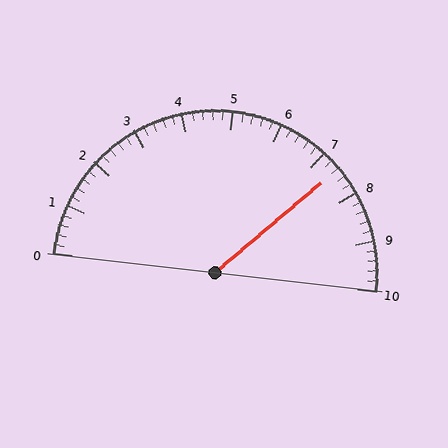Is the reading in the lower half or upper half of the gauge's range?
The reading is in the upper half of the range (0 to 10).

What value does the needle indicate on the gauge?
The needle indicates approximately 7.4.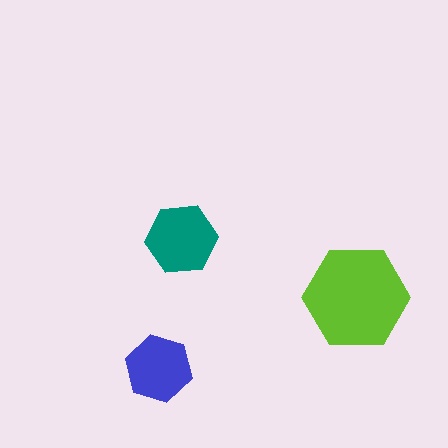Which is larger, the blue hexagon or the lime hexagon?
The lime one.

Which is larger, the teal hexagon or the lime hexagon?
The lime one.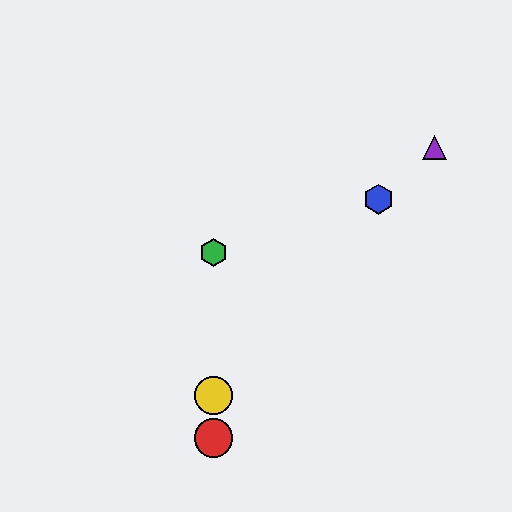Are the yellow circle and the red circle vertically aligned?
Yes, both are at x≈214.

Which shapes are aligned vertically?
The red circle, the green hexagon, the yellow circle are aligned vertically.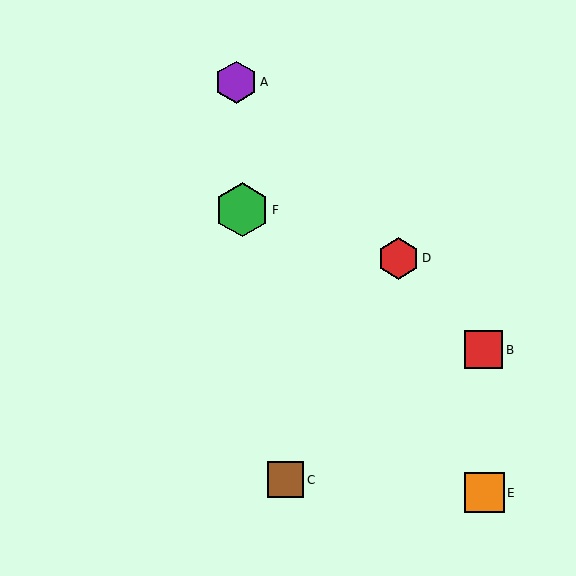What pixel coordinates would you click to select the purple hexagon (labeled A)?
Click at (236, 82) to select the purple hexagon A.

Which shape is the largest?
The green hexagon (labeled F) is the largest.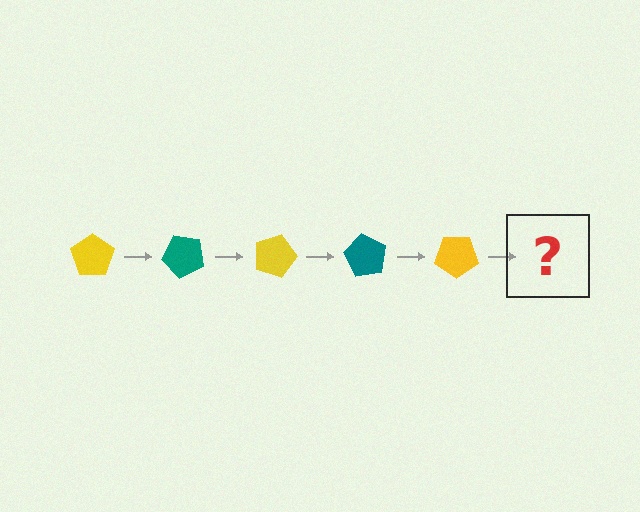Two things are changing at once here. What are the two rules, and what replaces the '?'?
The two rules are that it rotates 45 degrees each step and the color cycles through yellow and teal. The '?' should be a teal pentagon, rotated 225 degrees from the start.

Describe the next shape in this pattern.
It should be a teal pentagon, rotated 225 degrees from the start.